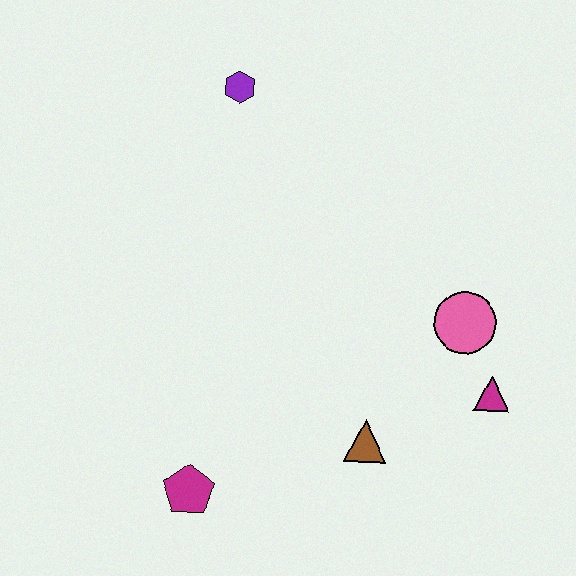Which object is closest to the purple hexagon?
The pink circle is closest to the purple hexagon.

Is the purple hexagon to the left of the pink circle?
Yes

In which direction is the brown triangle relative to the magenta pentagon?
The brown triangle is to the right of the magenta pentagon.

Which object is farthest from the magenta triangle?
The purple hexagon is farthest from the magenta triangle.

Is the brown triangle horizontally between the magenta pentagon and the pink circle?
Yes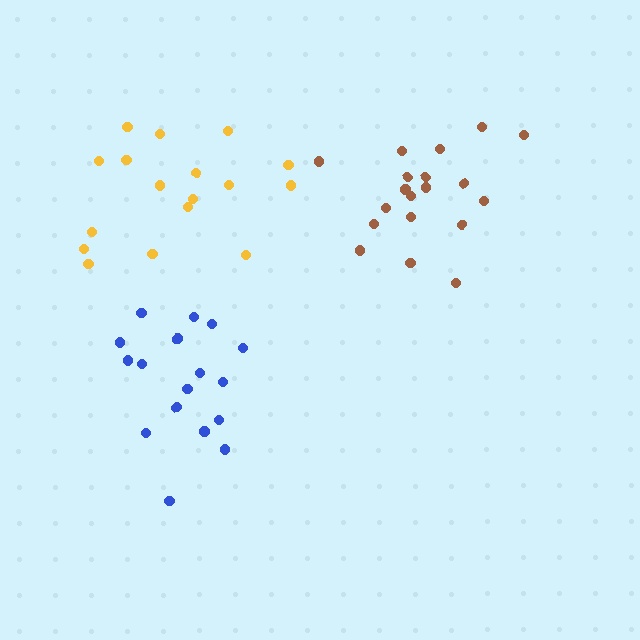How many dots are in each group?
Group 1: 17 dots, Group 2: 19 dots, Group 3: 17 dots (53 total).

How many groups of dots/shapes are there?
There are 3 groups.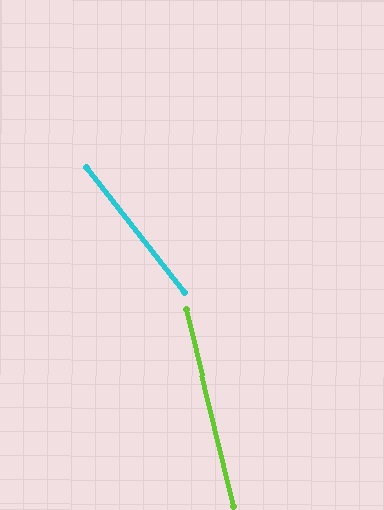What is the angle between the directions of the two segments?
Approximately 24 degrees.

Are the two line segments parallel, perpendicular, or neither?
Neither parallel nor perpendicular — they differ by about 24°.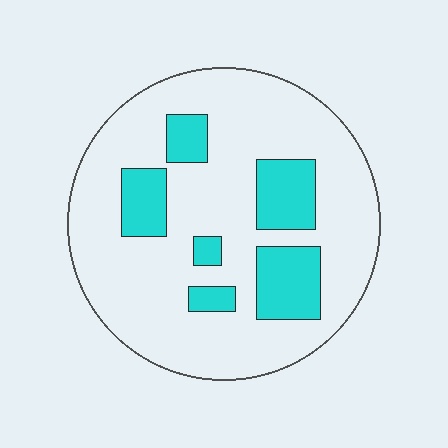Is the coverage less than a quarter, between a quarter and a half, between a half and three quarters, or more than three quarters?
Less than a quarter.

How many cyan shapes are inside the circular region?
6.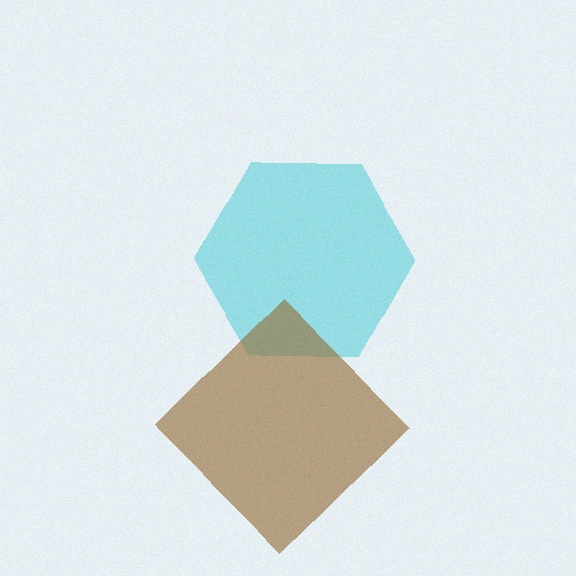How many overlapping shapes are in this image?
There are 2 overlapping shapes in the image.